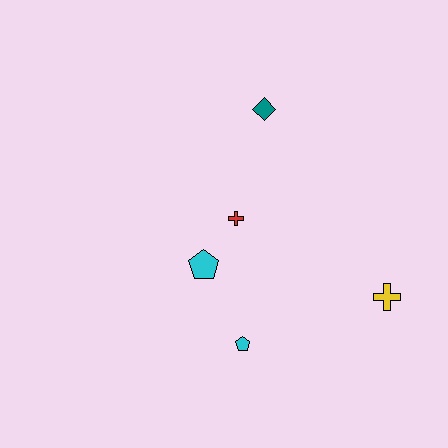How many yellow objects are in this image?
There is 1 yellow object.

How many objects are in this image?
There are 5 objects.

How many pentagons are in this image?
There are 2 pentagons.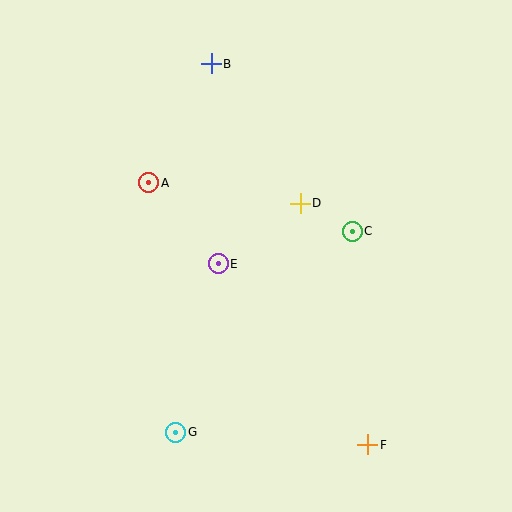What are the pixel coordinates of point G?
Point G is at (176, 432).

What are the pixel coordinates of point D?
Point D is at (300, 203).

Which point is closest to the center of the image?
Point E at (218, 264) is closest to the center.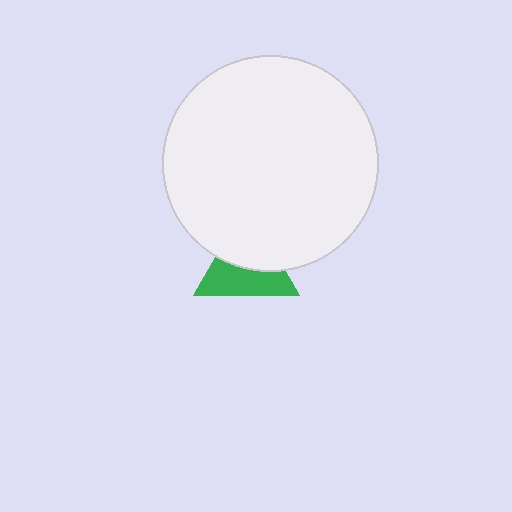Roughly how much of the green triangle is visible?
About half of it is visible (roughly 51%).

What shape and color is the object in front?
The object in front is a white circle.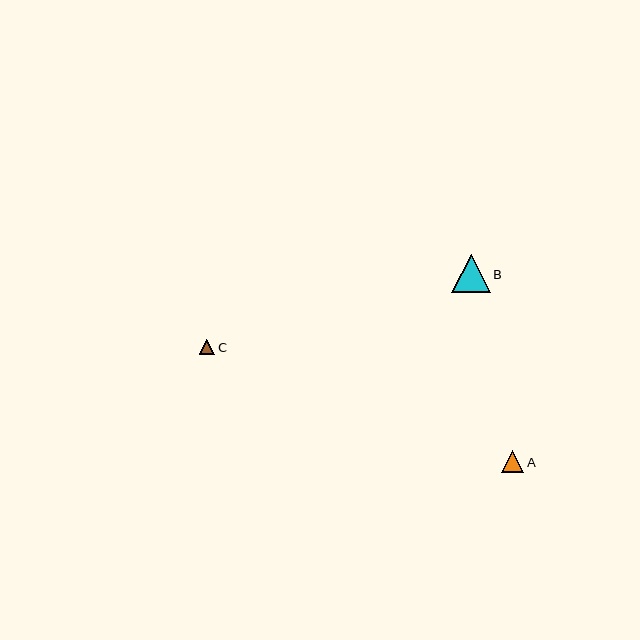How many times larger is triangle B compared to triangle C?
Triangle B is approximately 2.5 times the size of triangle C.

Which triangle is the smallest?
Triangle C is the smallest with a size of approximately 15 pixels.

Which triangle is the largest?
Triangle B is the largest with a size of approximately 39 pixels.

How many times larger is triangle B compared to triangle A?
Triangle B is approximately 1.7 times the size of triangle A.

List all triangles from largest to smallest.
From largest to smallest: B, A, C.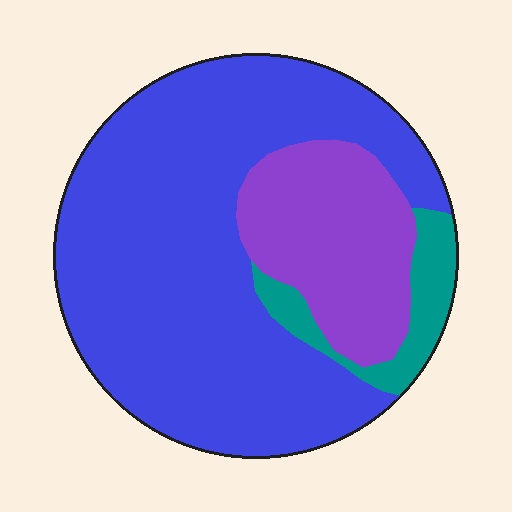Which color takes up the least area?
Teal, at roughly 10%.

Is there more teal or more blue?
Blue.